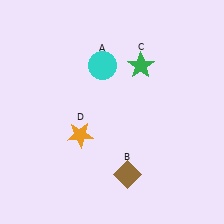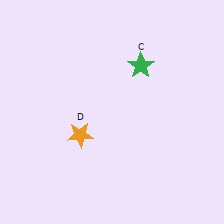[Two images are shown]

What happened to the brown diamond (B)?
The brown diamond (B) was removed in Image 2. It was in the bottom-right area of Image 1.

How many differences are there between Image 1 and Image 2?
There are 2 differences between the two images.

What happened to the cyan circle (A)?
The cyan circle (A) was removed in Image 2. It was in the top-left area of Image 1.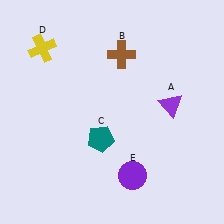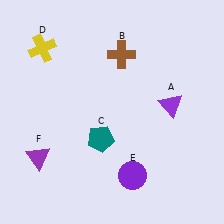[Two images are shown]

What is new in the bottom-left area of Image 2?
A purple triangle (F) was added in the bottom-left area of Image 2.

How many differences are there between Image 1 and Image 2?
There is 1 difference between the two images.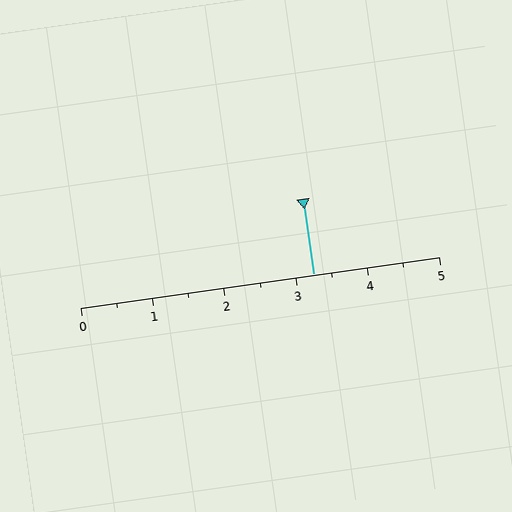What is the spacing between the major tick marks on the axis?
The major ticks are spaced 1 apart.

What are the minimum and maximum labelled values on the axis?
The axis runs from 0 to 5.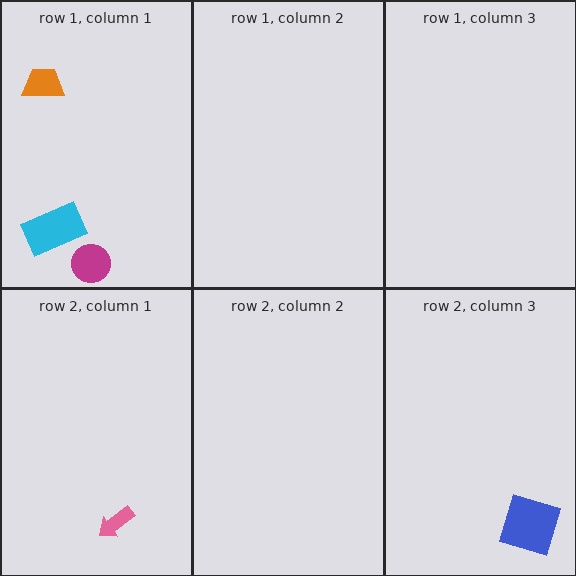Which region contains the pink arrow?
The row 2, column 1 region.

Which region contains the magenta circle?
The row 1, column 1 region.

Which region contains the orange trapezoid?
The row 1, column 1 region.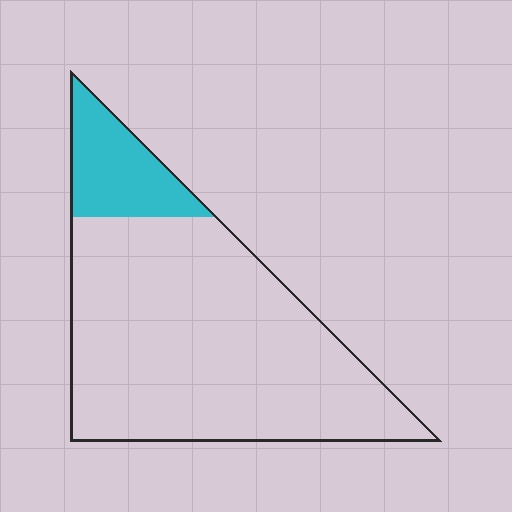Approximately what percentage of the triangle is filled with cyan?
Approximately 15%.